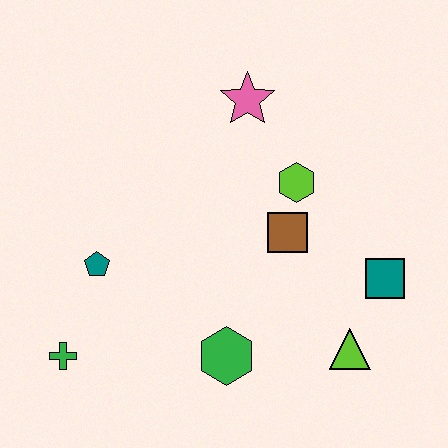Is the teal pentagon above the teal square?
Yes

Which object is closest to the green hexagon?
The lime triangle is closest to the green hexagon.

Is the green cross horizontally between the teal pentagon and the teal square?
No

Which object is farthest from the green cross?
The teal square is farthest from the green cross.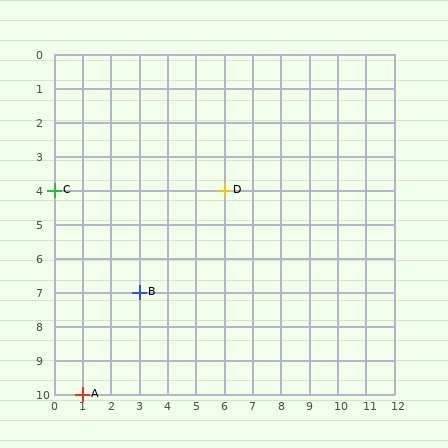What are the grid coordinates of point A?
Point A is at grid coordinates (1, 10).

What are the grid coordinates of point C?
Point C is at grid coordinates (0, 4).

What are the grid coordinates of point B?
Point B is at grid coordinates (3, 7).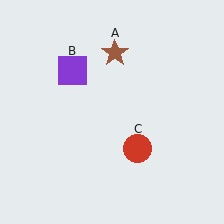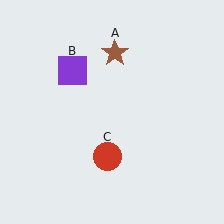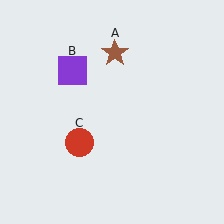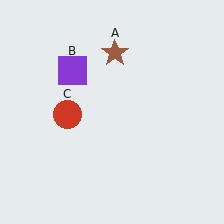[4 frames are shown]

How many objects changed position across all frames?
1 object changed position: red circle (object C).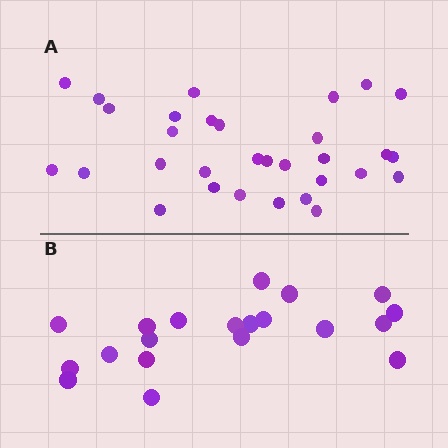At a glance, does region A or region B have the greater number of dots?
Region A (the top region) has more dots.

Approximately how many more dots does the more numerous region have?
Region A has roughly 12 or so more dots than region B.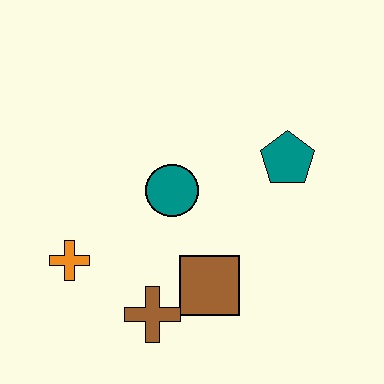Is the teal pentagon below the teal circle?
No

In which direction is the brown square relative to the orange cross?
The brown square is to the right of the orange cross.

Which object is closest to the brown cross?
The brown square is closest to the brown cross.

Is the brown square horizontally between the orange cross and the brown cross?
No